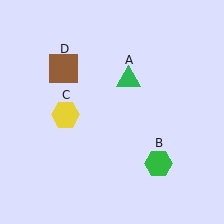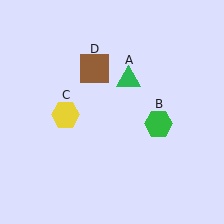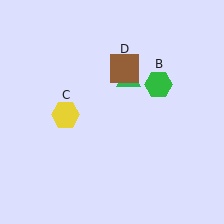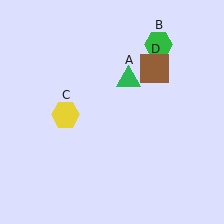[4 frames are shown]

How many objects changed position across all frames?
2 objects changed position: green hexagon (object B), brown square (object D).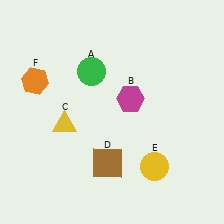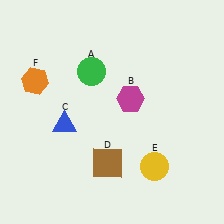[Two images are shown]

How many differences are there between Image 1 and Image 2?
There is 1 difference between the two images.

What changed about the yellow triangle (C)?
In Image 1, C is yellow. In Image 2, it changed to blue.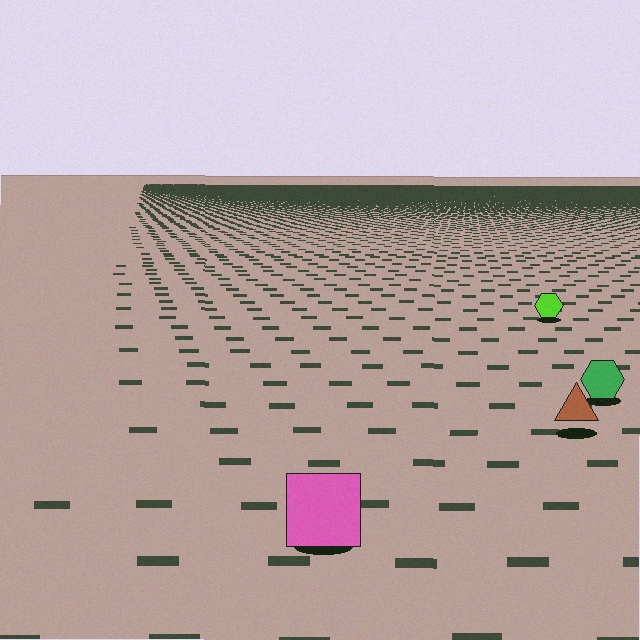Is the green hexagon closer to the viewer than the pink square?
No. The pink square is closer — you can tell from the texture gradient: the ground texture is coarser near it.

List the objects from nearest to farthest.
From nearest to farthest: the pink square, the brown triangle, the green hexagon, the lime hexagon.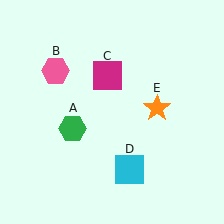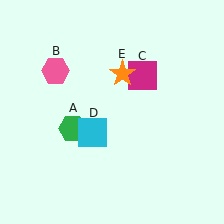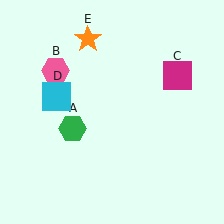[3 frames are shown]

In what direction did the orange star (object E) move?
The orange star (object E) moved up and to the left.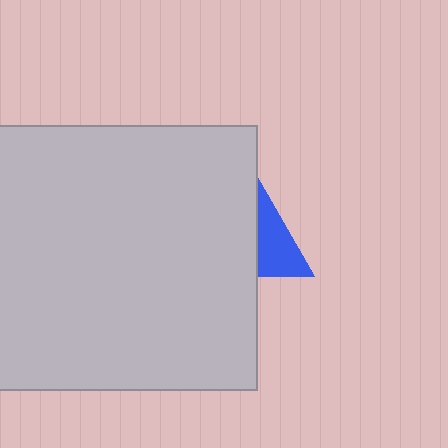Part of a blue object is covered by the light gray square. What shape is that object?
It is a triangle.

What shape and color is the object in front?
The object in front is a light gray square.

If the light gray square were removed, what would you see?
You would see the complete blue triangle.